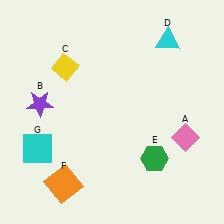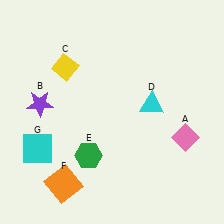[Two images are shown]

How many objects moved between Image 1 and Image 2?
2 objects moved between the two images.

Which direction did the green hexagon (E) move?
The green hexagon (E) moved left.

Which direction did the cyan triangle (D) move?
The cyan triangle (D) moved down.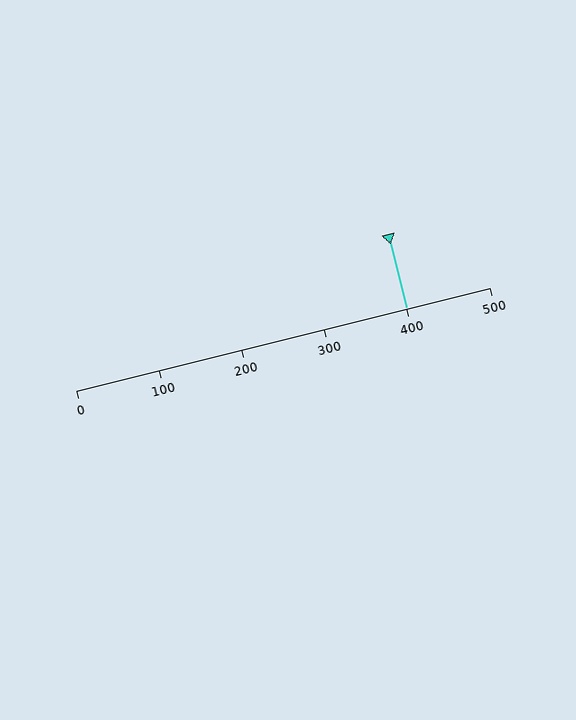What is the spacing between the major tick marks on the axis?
The major ticks are spaced 100 apart.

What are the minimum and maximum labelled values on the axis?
The axis runs from 0 to 500.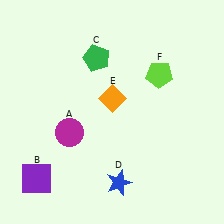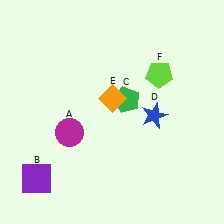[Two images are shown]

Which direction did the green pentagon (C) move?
The green pentagon (C) moved down.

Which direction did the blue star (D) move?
The blue star (D) moved up.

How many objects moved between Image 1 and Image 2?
2 objects moved between the two images.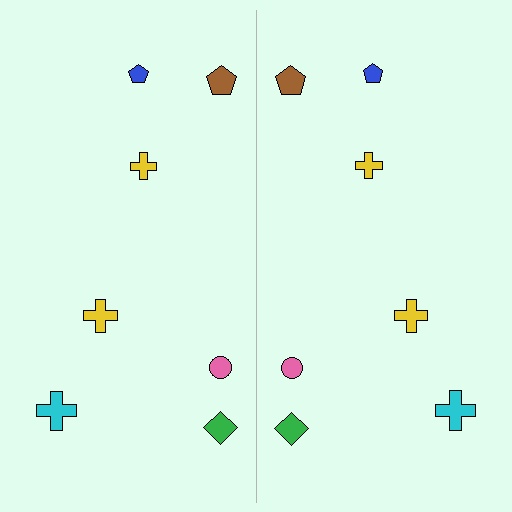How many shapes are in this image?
There are 14 shapes in this image.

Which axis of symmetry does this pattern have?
The pattern has a vertical axis of symmetry running through the center of the image.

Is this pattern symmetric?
Yes, this pattern has bilateral (reflection) symmetry.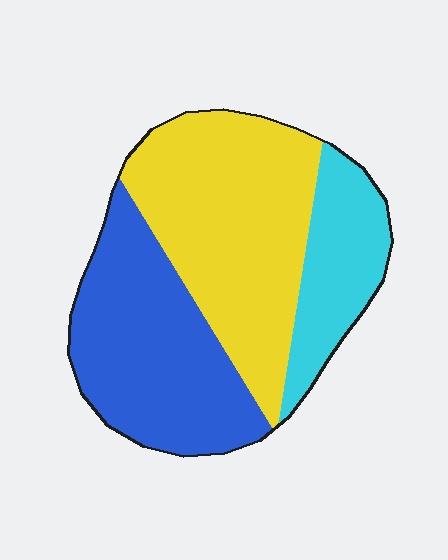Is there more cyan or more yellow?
Yellow.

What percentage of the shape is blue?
Blue covers around 35% of the shape.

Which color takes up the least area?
Cyan, at roughly 20%.